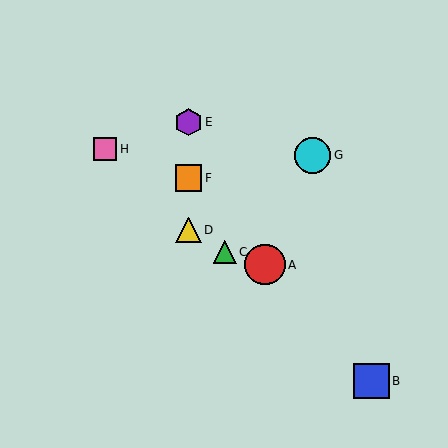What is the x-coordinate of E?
Object E is at x≈189.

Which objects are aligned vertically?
Objects D, E, F are aligned vertically.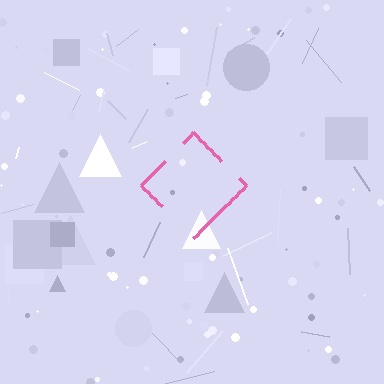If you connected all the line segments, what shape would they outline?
They would outline a diamond.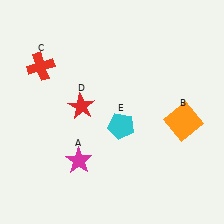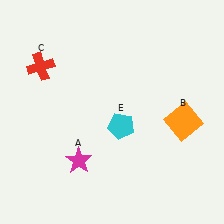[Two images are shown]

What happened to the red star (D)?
The red star (D) was removed in Image 2. It was in the top-left area of Image 1.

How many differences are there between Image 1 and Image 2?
There is 1 difference between the two images.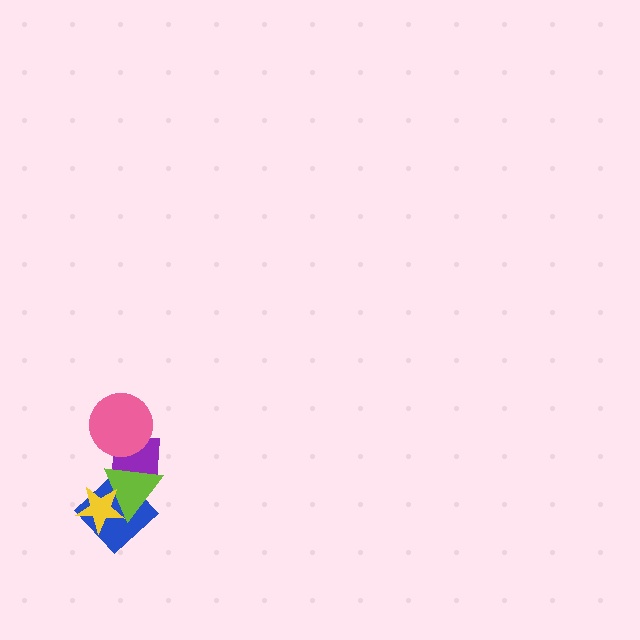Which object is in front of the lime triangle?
The yellow star is in front of the lime triangle.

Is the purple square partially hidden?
Yes, it is partially covered by another shape.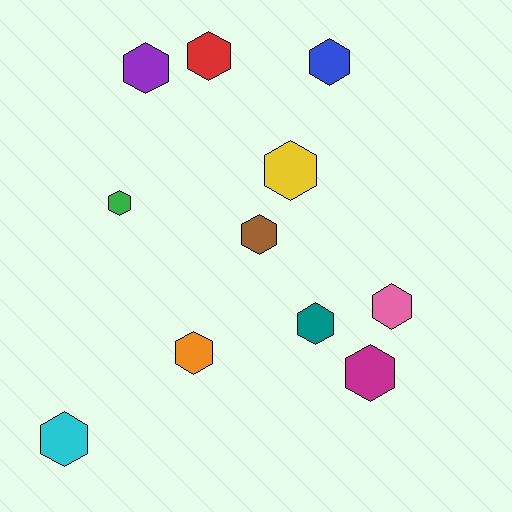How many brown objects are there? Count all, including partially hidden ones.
There is 1 brown object.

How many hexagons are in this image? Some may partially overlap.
There are 11 hexagons.